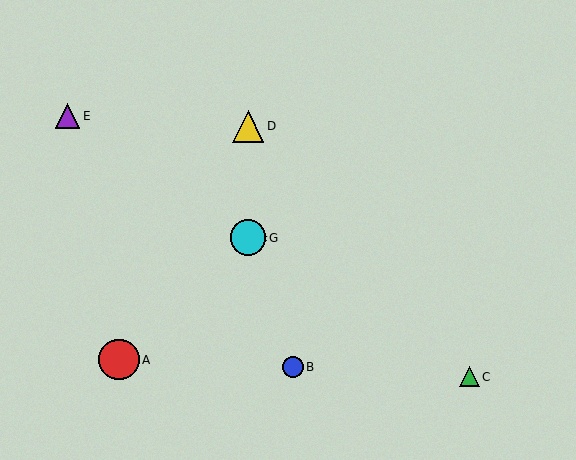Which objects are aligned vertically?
Objects D, F, G are aligned vertically.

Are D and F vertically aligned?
Yes, both are at x≈248.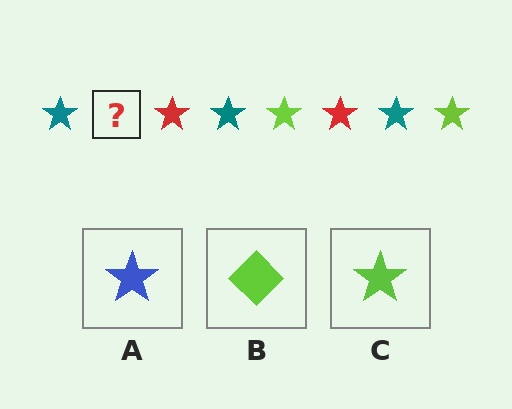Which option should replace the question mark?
Option C.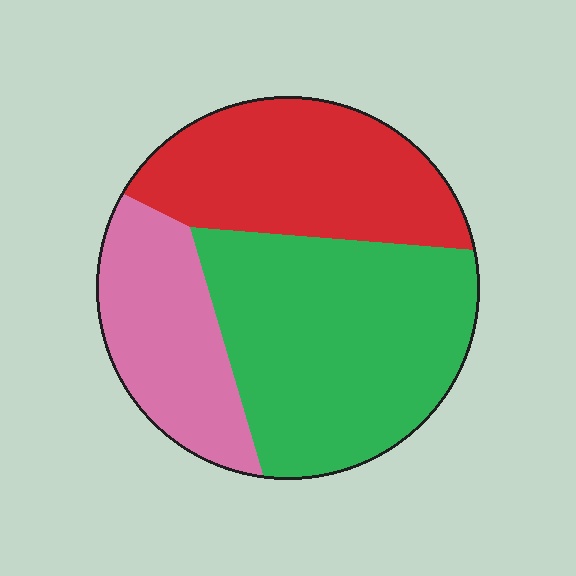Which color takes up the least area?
Pink, at roughly 25%.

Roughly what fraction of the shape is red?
Red takes up between a quarter and a half of the shape.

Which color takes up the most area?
Green, at roughly 45%.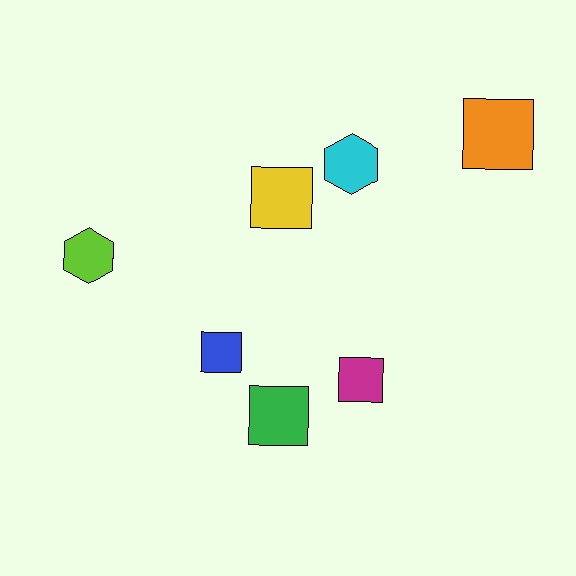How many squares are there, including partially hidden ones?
There are 5 squares.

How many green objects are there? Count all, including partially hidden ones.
There is 1 green object.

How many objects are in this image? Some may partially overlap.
There are 7 objects.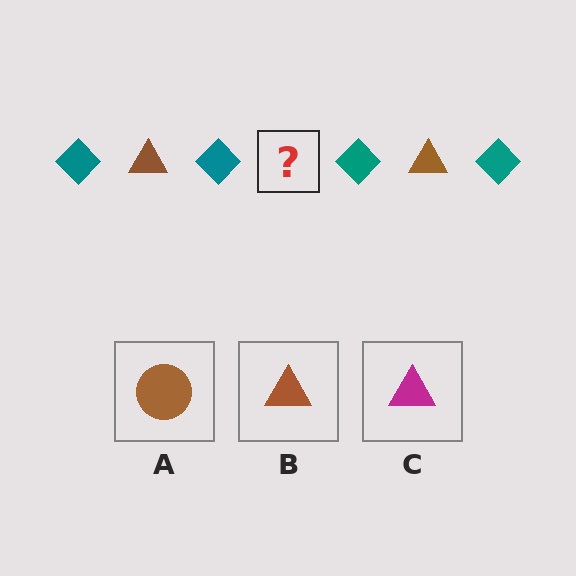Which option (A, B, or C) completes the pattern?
B.